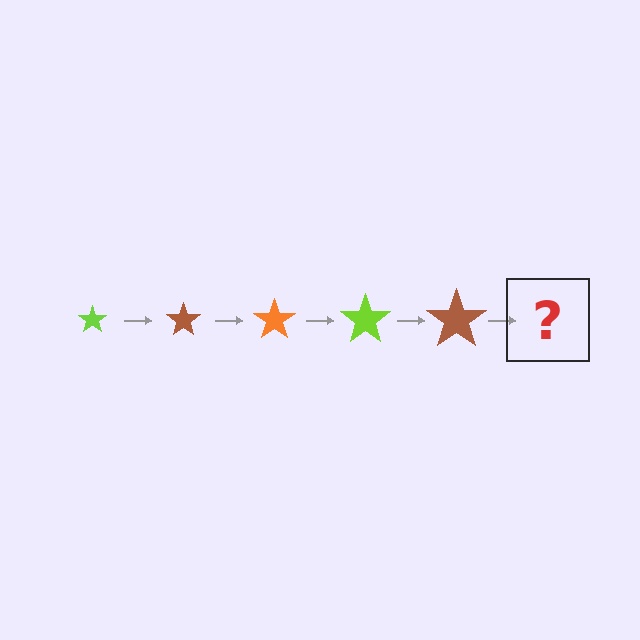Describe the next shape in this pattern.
It should be an orange star, larger than the previous one.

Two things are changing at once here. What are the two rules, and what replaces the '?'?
The two rules are that the star grows larger each step and the color cycles through lime, brown, and orange. The '?' should be an orange star, larger than the previous one.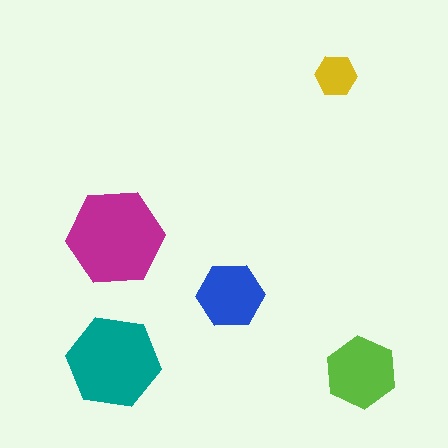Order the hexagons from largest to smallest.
the magenta one, the teal one, the lime one, the blue one, the yellow one.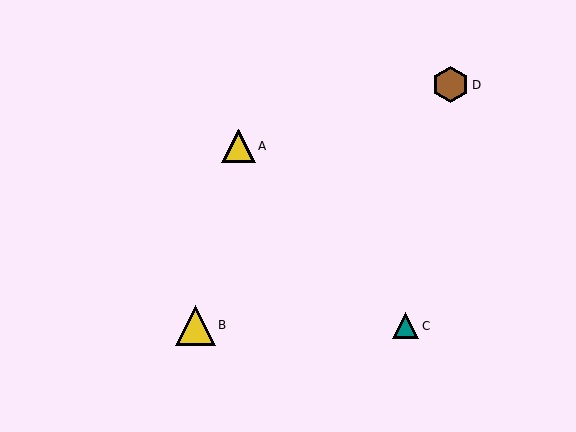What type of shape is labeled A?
Shape A is a yellow triangle.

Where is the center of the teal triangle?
The center of the teal triangle is at (406, 326).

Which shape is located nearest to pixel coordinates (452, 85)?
The brown hexagon (labeled D) at (451, 85) is nearest to that location.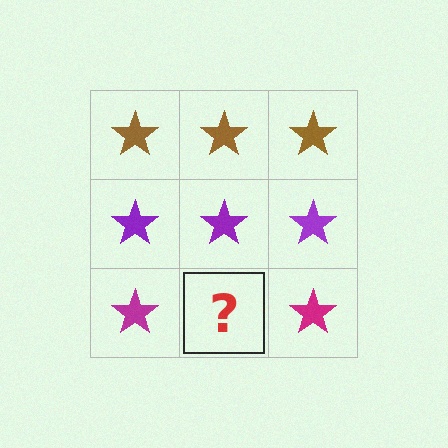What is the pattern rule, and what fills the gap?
The rule is that each row has a consistent color. The gap should be filled with a magenta star.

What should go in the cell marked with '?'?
The missing cell should contain a magenta star.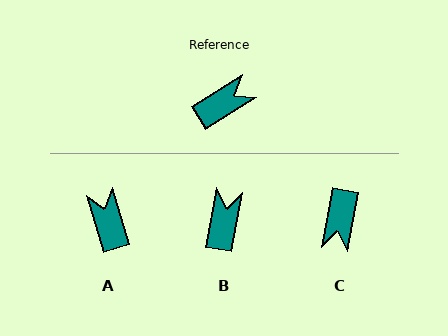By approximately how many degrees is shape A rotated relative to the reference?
Approximately 74 degrees counter-clockwise.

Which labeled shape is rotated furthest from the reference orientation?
C, about 133 degrees away.